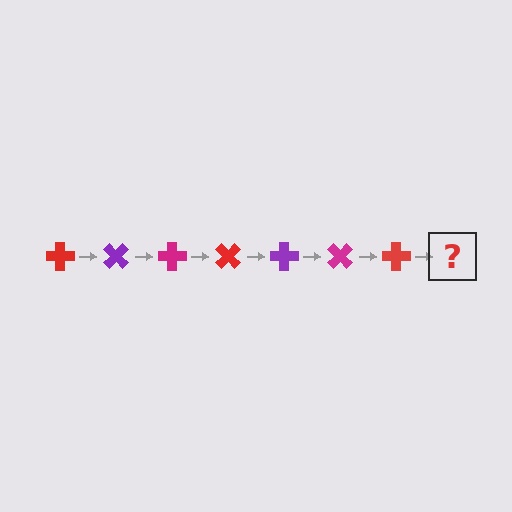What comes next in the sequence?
The next element should be a purple cross, rotated 315 degrees from the start.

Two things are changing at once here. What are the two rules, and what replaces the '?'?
The two rules are that it rotates 45 degrees each step and the color cycles through red, purple, and magenta. The '?' should be a purple cross, rotated 315 degrees from the start.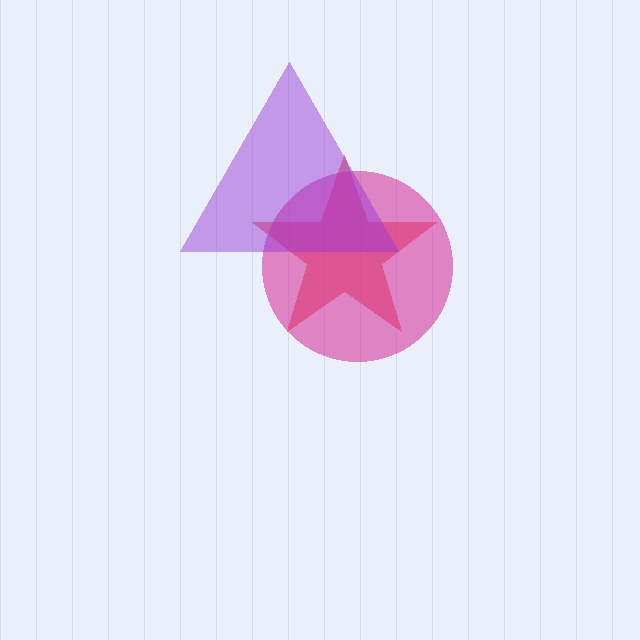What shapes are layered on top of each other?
The layered shapes are: a red star, a magenta circle, a purple triangle.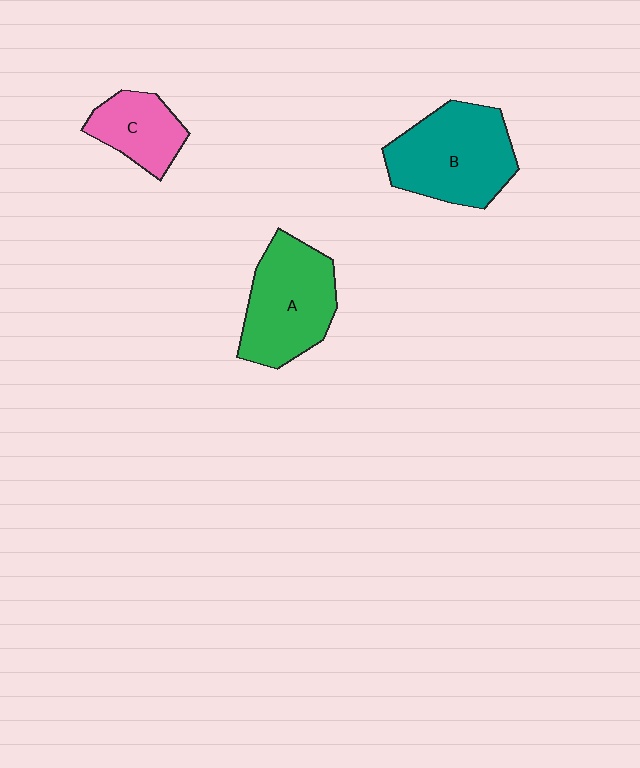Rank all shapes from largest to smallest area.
From largest to smallest: B (teal), A (green), C (pink).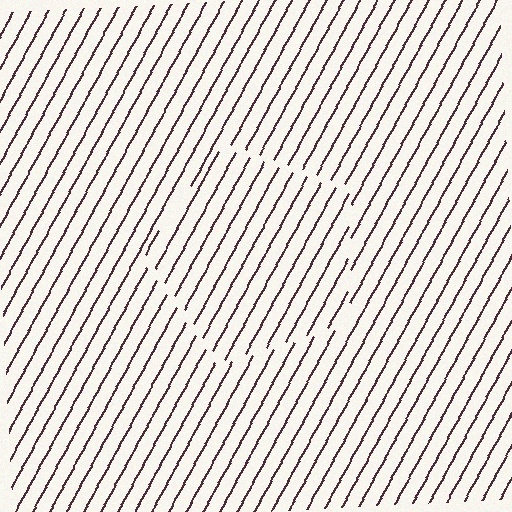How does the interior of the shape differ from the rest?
The interior of the shape contains the same grating, shifted by half a period — the contour is defined by the phase discontinuity where line-ends from the inner and outer gratings abut.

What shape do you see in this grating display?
An illusory pentagon. The interior of the shape contains the same grating, shifted by half a period — the contour is defined by the phase discontinuity where line-ends from the inner and outer gratings abut.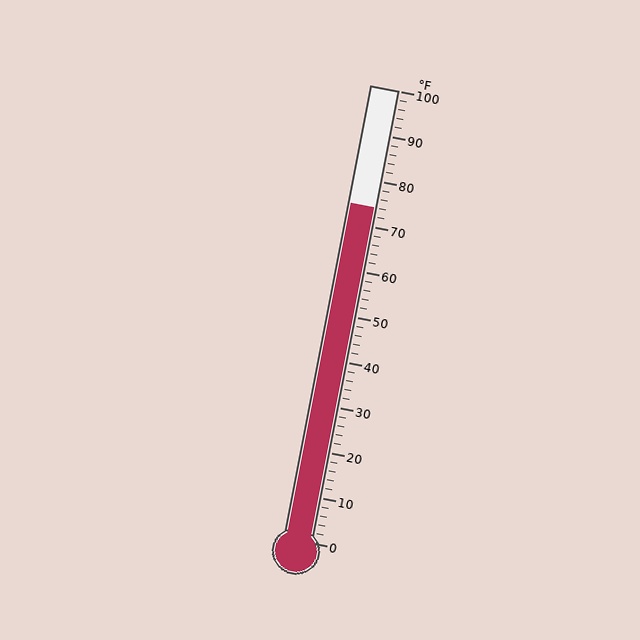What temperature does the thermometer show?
The thermometer shows approximately 74°F.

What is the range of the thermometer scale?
The thermometer scale ranges from 0°F to 100°F.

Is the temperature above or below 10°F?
The temperature is above 10°F.